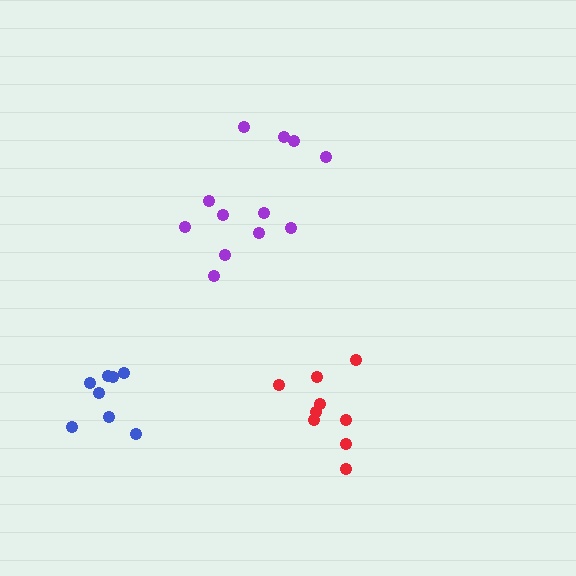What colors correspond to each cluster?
The clusters are colored: purple, blue, red.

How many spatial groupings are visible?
There are 3 spatial groupings.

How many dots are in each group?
Group 1: 12 dots, Group 2: 8 dots, Group 3: 9 dots (29 total).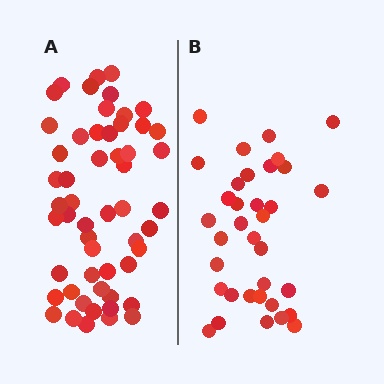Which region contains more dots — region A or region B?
Region A (the left region) has more dots.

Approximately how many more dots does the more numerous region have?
Region A has approximately 20 more dots than region B.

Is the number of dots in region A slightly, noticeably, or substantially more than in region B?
Region A has substantially more. The ratio is roughly 1.5 to 1.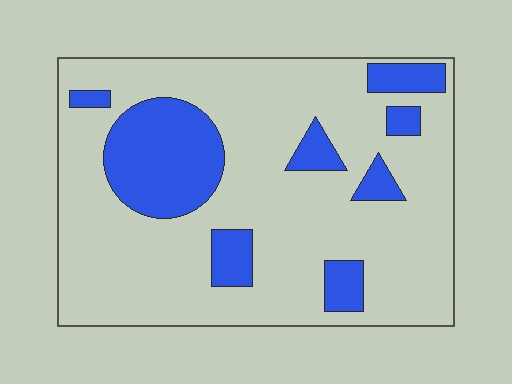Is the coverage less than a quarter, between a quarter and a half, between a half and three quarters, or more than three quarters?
Less than a quarter.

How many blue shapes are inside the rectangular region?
8.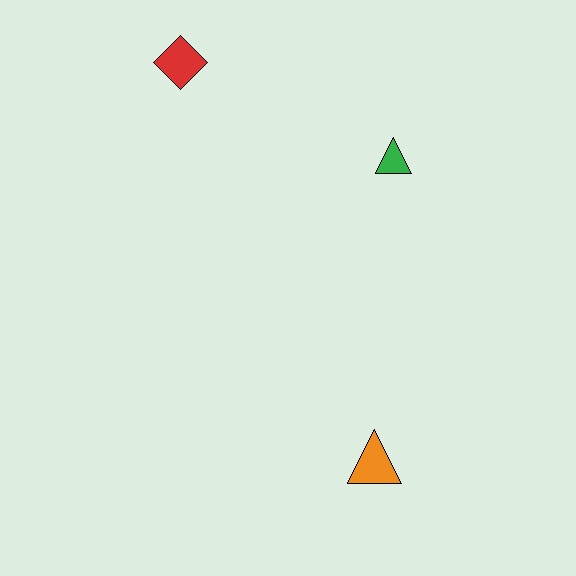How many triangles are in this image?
There are 2 triangles.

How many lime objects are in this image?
There are no lime objects.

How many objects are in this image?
There are 3 objects.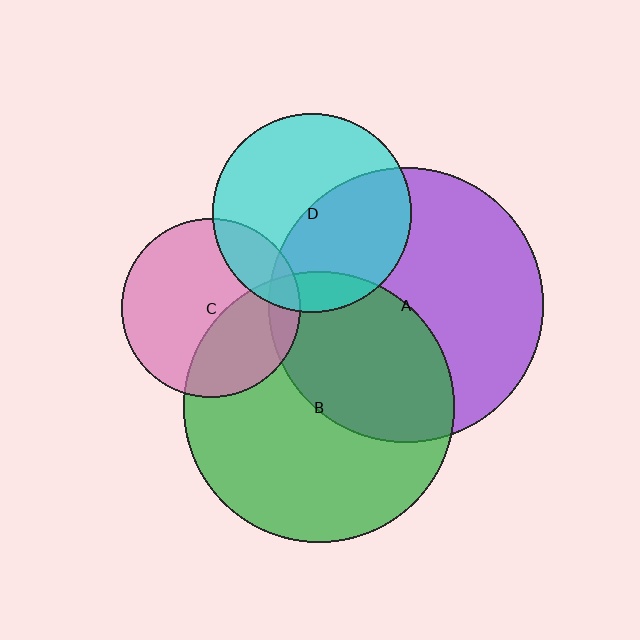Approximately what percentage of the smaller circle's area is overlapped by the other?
Approximately 45%.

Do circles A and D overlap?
Yes.